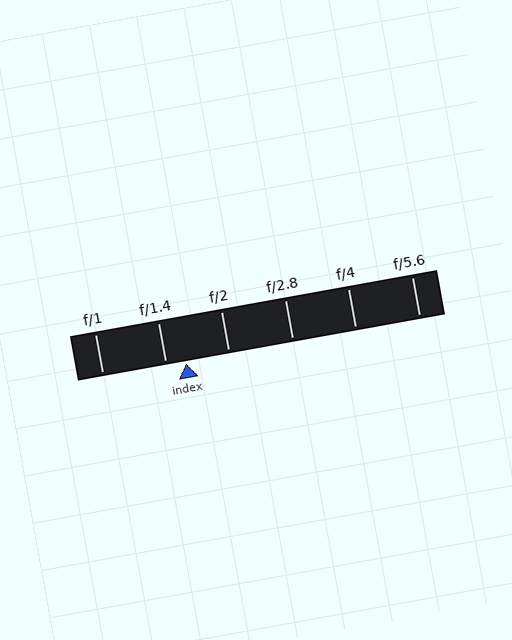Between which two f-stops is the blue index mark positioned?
The index mark is between f/1.4 and f/2.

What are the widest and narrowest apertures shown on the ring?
The widest aperture shown is f/1 and the narrowest is f/5.6.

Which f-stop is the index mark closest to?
The index mark is closest to f/1.4.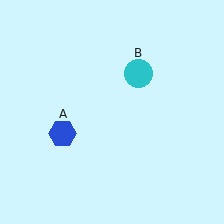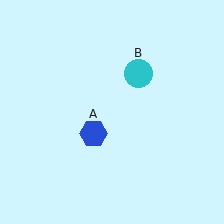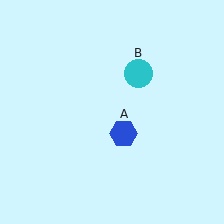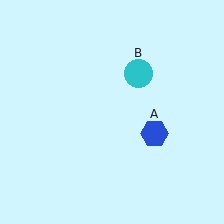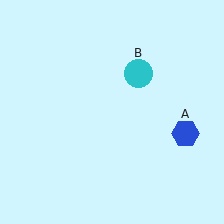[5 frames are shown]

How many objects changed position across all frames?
1 object changed position: blue hexagon (object A).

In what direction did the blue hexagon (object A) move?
The blue hexagon (object A) moved right.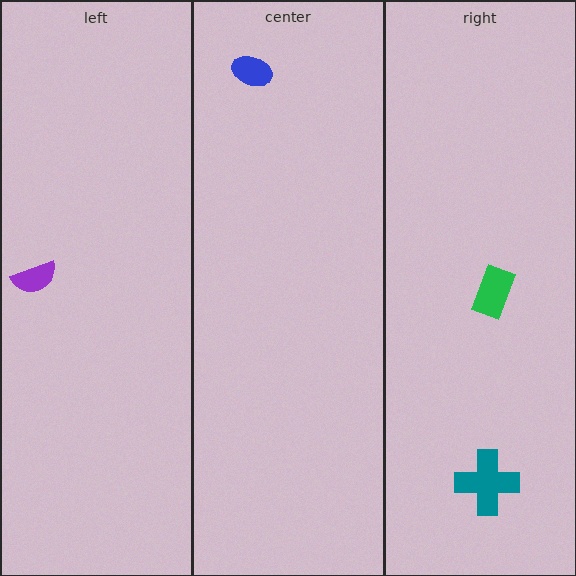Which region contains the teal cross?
The right region.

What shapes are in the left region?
The purple semicircle.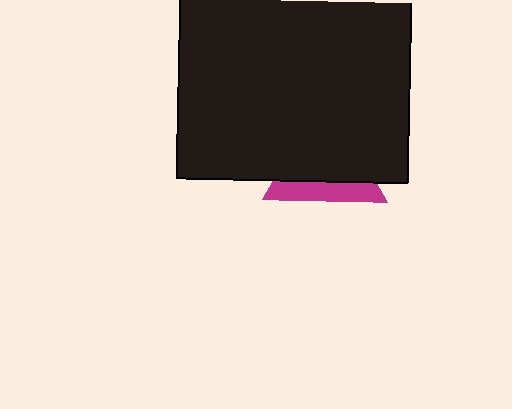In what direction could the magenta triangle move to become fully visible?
The magenta triangle could move down. That would shift it out from behind the black square entirely.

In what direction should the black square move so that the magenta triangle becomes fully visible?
The black square should move up. That is the shortest direction to clear the overlap and leave the magenta triangle fully visible.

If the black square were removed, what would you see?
You would see the complete magenta triangle.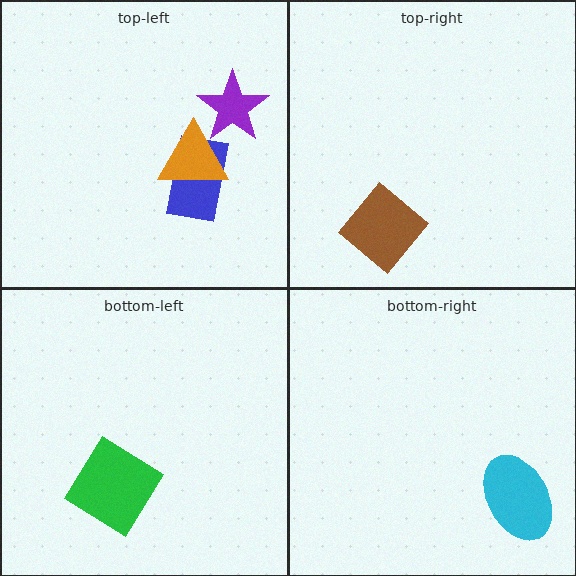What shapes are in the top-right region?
The brown diamond.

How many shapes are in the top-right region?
1.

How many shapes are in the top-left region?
3.